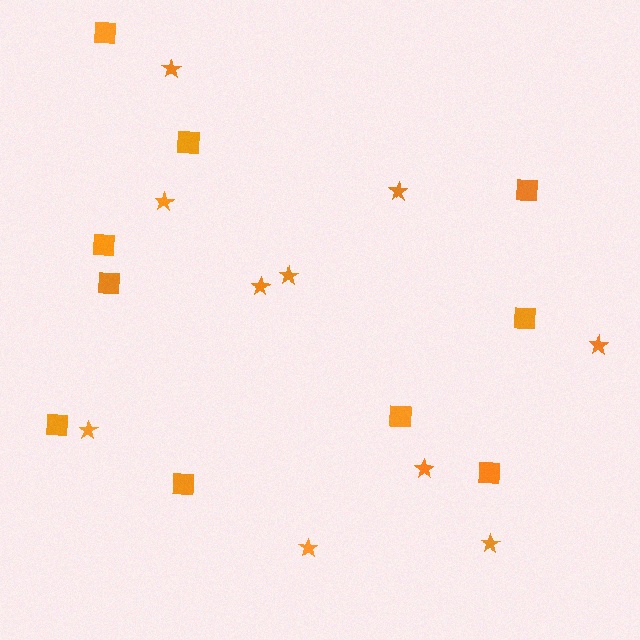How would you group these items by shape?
There are 2 groups: one group of squares (10) and one group of stars (10).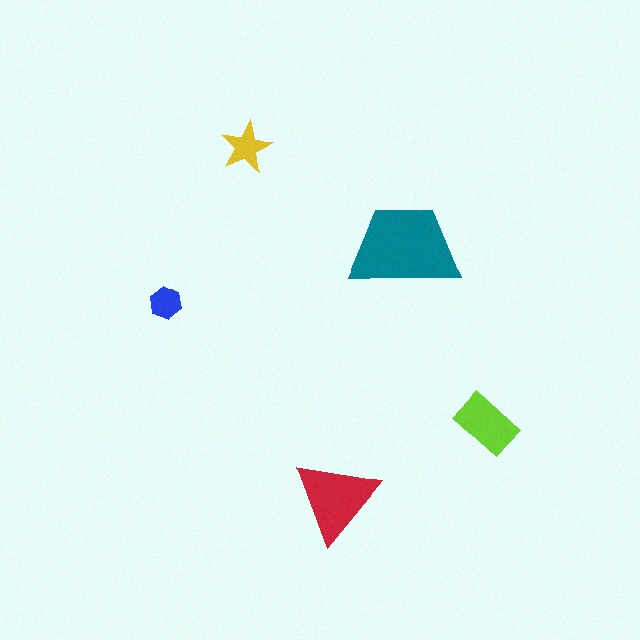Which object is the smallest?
The blue hexagon.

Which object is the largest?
The teal trapezoid.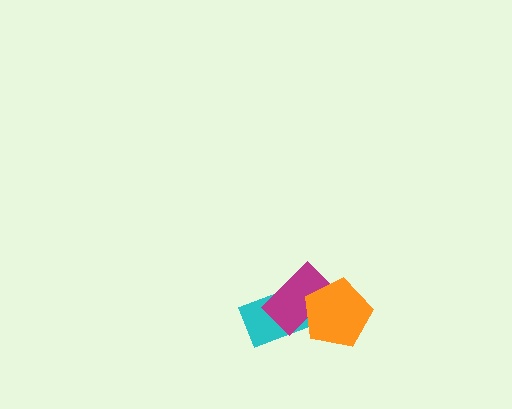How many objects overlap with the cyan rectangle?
2 objects overlap with the cyan rectangle.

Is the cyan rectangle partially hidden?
Yes, it is partially covered by another shape.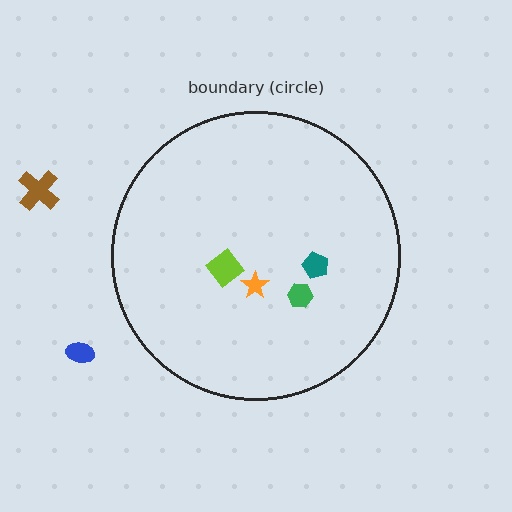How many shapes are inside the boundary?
4 inside, 2 outside.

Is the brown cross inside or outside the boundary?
Outside.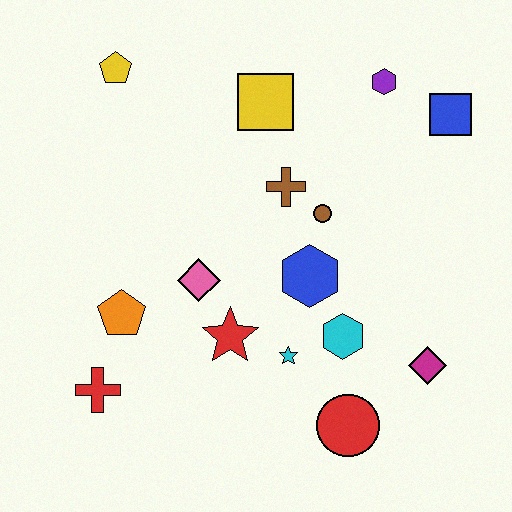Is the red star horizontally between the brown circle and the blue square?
No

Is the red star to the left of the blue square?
Yes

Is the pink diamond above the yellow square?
No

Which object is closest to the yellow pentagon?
The yellow square is closest to the yellow pentagon.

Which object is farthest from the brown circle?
The red cross is farthest from the brown circle.